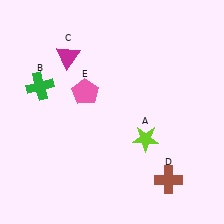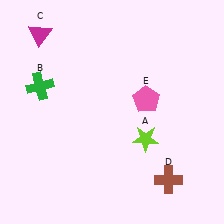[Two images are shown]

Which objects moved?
The objects that moved are: the magenta triangle (C), the pink pentagon (E).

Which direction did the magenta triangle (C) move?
The magenta triangle (C) moved left.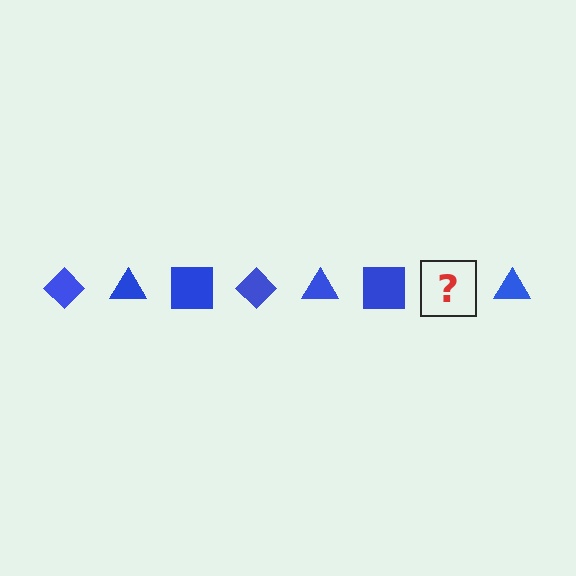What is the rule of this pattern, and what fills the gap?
The rule is that the pattern cycles through diamond, triangle, square shapes in blue. The gap should be filled with a blue diamond.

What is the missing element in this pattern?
The missing element is a blue diamond.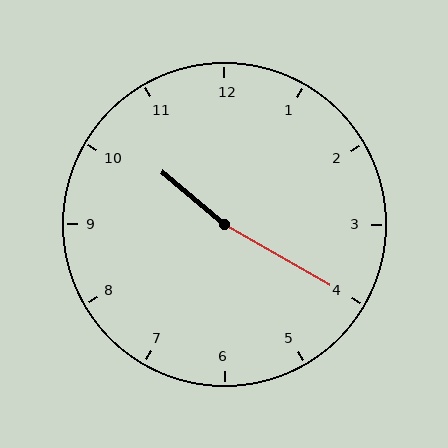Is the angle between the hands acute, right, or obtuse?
It is obtuse.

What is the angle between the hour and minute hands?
Approximately 170 degrees.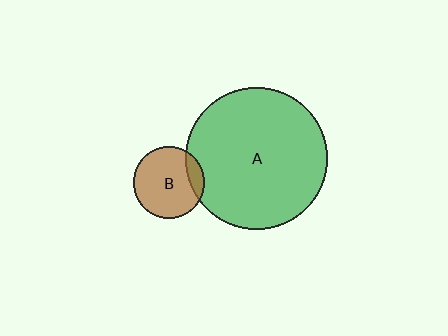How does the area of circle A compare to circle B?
Approximately 3.9 times.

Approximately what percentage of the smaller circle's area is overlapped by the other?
Approximately 15%.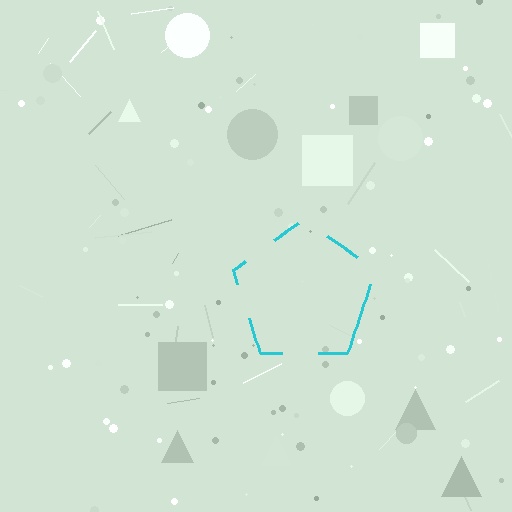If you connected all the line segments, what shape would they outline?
They would outline a pentagon.